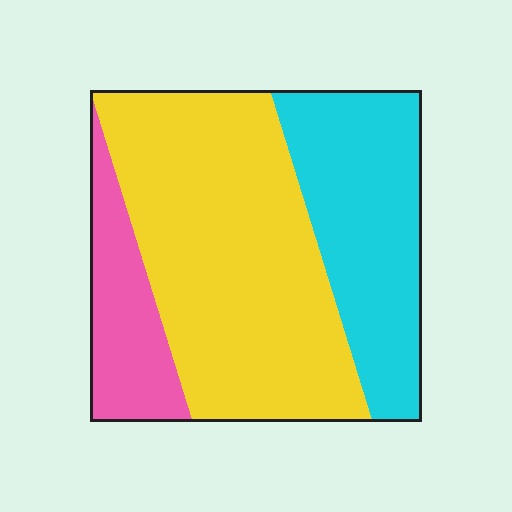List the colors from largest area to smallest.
From largest to smallest: yellow, cyan, pink.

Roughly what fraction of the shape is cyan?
Cyan takes up about one third (1/3) of the shape.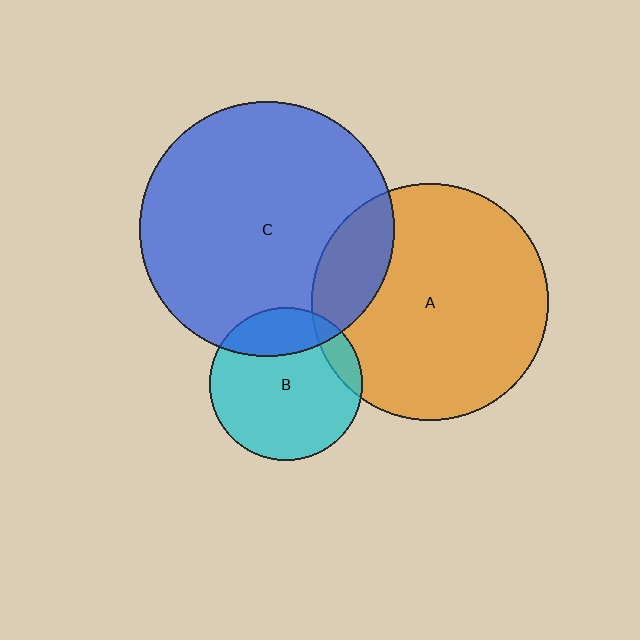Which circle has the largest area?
Circle C (blue).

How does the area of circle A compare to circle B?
Approximately 2.4 times.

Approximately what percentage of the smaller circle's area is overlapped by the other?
Approximately 10%.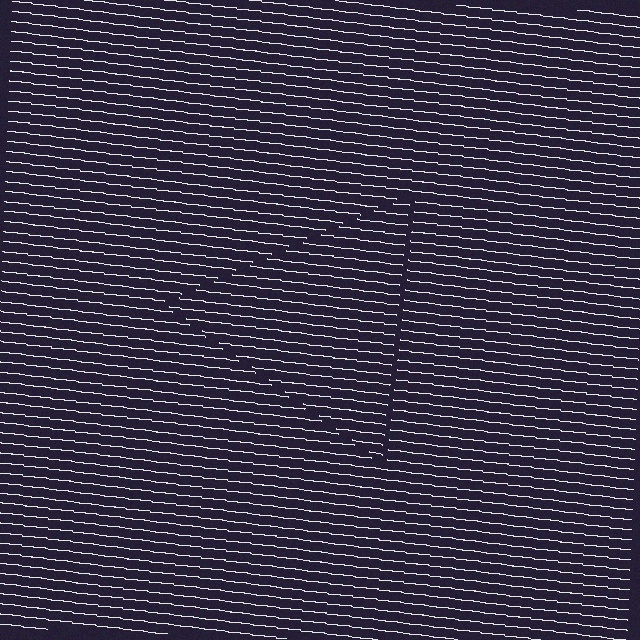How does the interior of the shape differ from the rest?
The interior of the shape contains the same grating, shifted by half a period — the contour is defined by the phase discontinuity where line-ends from the inner and outer gratings abut.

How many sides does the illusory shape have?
3 sides — the line-ends trace a triangle.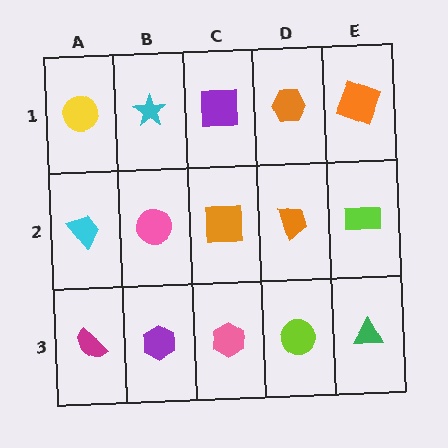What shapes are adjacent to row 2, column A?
A yellow circle (row 1, column A), a magenta semicircle (row 3, column A), a pink circle (row 2, column B).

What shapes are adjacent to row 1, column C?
An orange square (row 2, column C), a cyan star (row 1, column B), an orange hexagon (row 1, column D).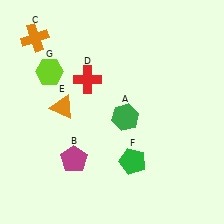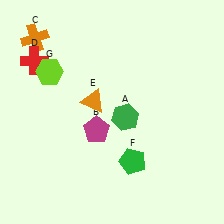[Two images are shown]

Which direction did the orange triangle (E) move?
The orange triangle (E) moved right.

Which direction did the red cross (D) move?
The red cross (D) moved left.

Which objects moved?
The objects that moved are: the magenta pentagon (B), the red cross (D), the orange triangle (E).